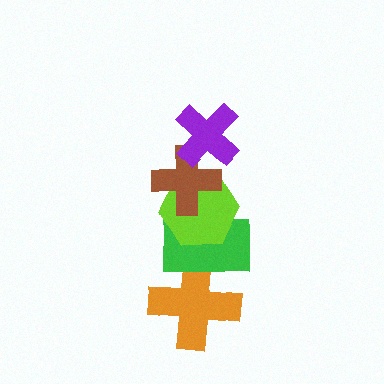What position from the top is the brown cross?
The brown cross is 2nd from the top.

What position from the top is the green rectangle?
The green rectangle is 4th from the top.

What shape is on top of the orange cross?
The green rectangle is on top of the orange cross.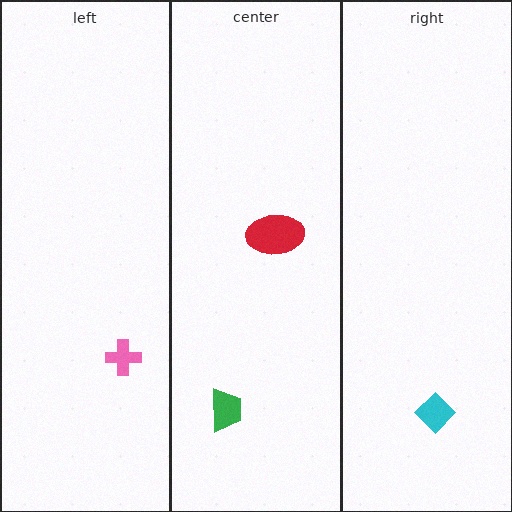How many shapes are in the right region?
1.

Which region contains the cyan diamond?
The right region.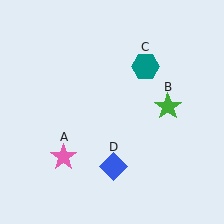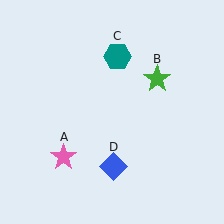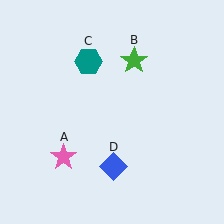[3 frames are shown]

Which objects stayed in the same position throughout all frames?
Pink star (object A) and blue diamond (object D) remained stationary.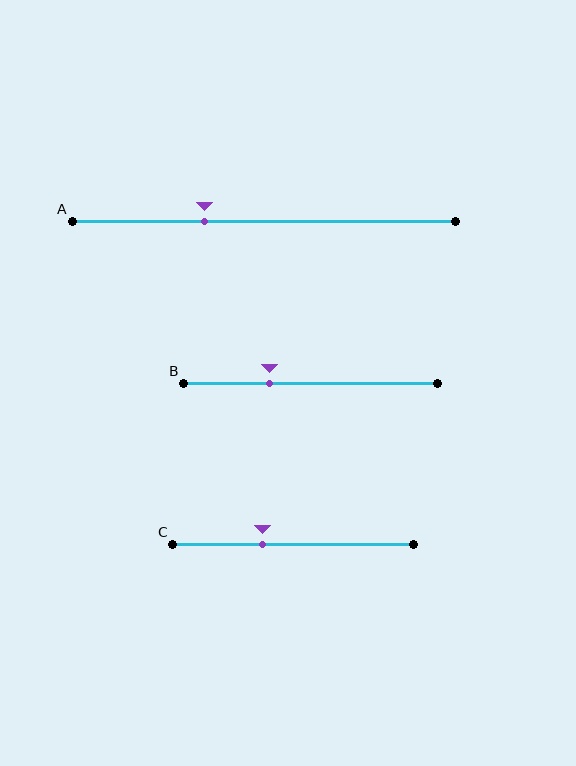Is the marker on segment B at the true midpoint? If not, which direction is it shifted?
No, the marker on segment B is shifted to the left by about 16% of the segment length.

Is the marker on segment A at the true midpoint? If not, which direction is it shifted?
No, the marker on segment A is shifted to the left by about 15% of the segment length.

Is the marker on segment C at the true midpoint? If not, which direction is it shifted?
No, the marker on segment C is shifted to the left by about 13% of the segment length.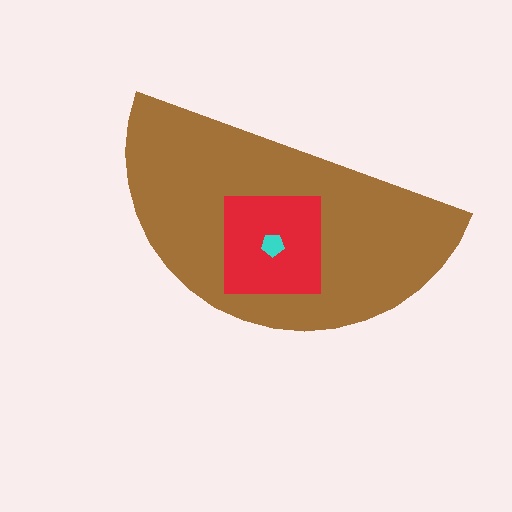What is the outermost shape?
The brown semicircle.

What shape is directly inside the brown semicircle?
The red square.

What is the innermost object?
The cyan pentagon.